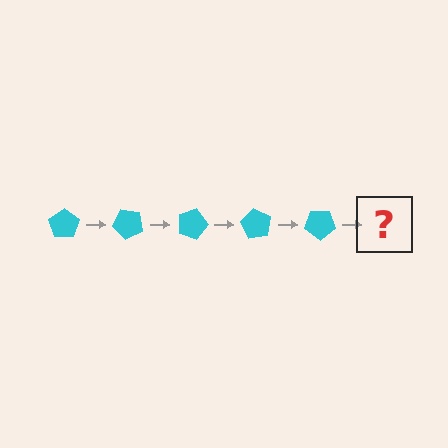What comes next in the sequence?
The next element should be a cyan pentagon rotated 225 degrees.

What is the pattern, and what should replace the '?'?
The pattern is that the pentagon rotates 45 degrees each step. The '?' should be a cyan pentagon rotated 225 degrees.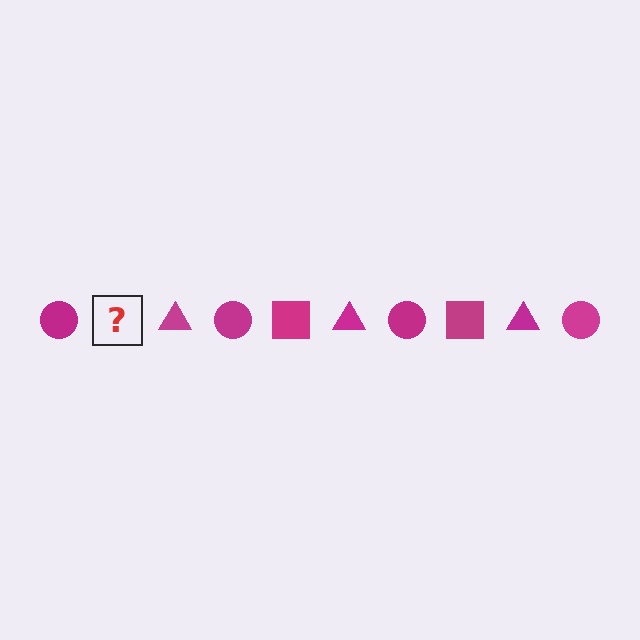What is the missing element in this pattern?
The missing element is a magenta square.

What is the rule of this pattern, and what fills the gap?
The rule is that the pattern cycles through circle, square, triangle shapes in magenta. The gap should be filled with a magenta square.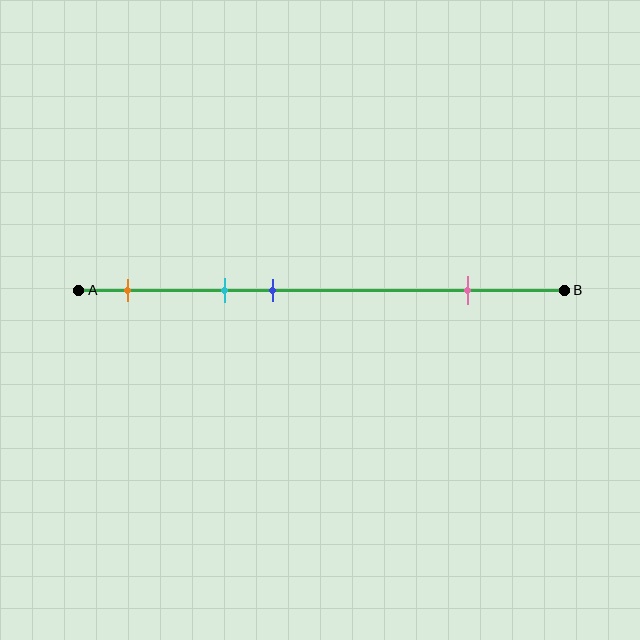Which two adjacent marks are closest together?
The cyan and blue marks are the closest adjacent pair.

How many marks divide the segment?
There are 4 marks dividing the segment.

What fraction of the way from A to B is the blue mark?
The blue mark is approximately 40% (0.4) of the way from A to B.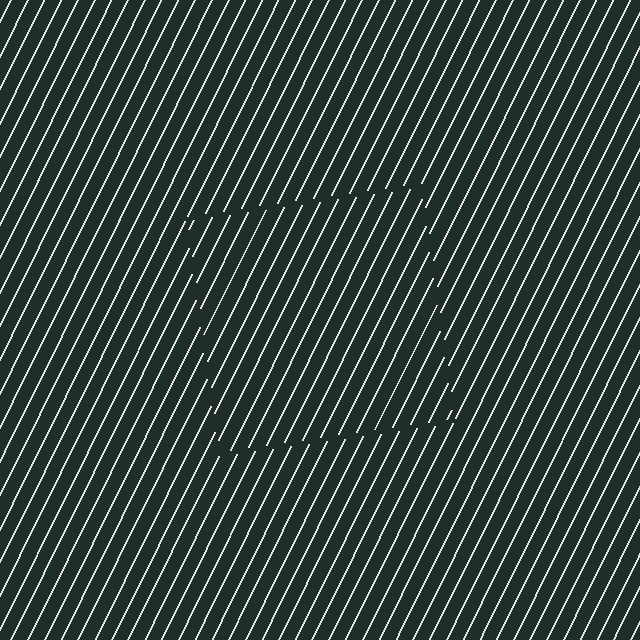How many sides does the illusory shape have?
4 sides — the line-ends trace a square.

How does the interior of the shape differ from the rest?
The interior of the shape contains the same grating, shifted by half a period — the contour is defined by the phase discontinuity where line-ends from the inner and outer gratings abut.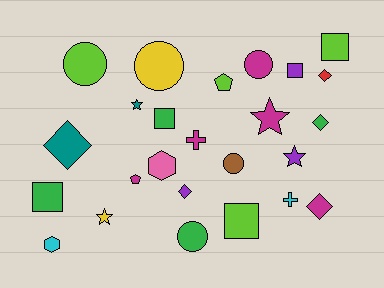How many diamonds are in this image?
There are 5 diamonds.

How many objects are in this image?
There are 25 objects.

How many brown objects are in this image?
There is 1 brown object.